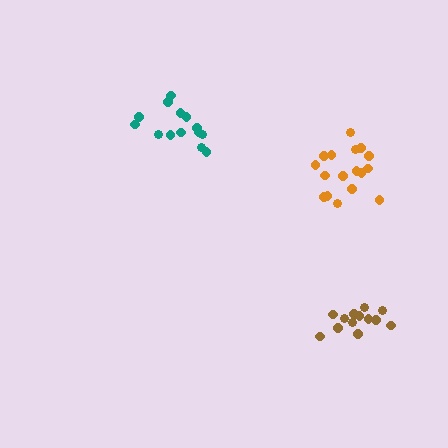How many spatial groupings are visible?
There are 3 spatial groupings.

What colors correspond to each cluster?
The clusters are colored: teal, orange, brown.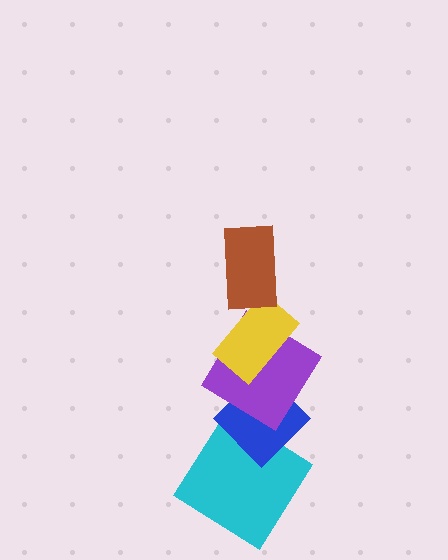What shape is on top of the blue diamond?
The purple diamond is on top of the blue diamond.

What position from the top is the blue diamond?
The blue diamond is 4th from the top.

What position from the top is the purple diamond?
The purple diamond is 3rd from the top.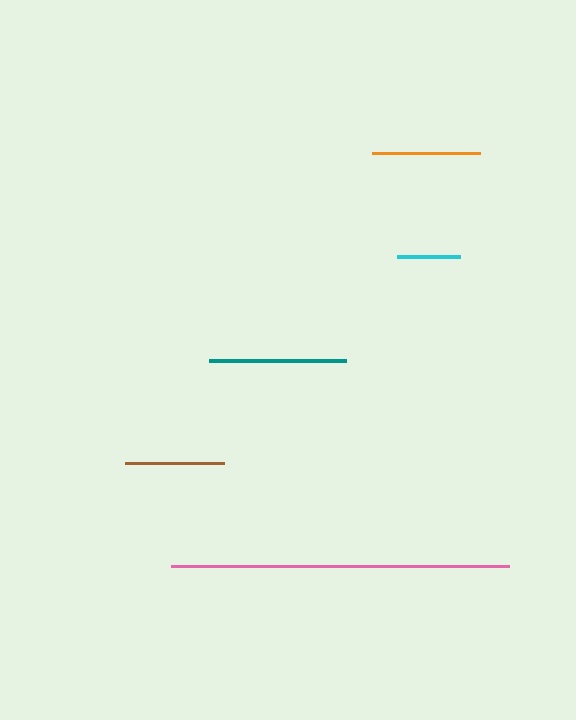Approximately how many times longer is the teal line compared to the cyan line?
The teal line is approximately 2.2 times the length of the cyan line.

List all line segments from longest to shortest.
From longest to shortest: pink, teal, orange, brown, cyan.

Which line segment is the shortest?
The cyan line is the shortest at approximately 62 pixels.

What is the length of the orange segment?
The orange segment is approximately 107 pixels long.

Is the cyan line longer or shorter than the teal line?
The teal line is longer than the cyan line.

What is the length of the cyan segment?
The cyan segment is approximately 62 pixels long.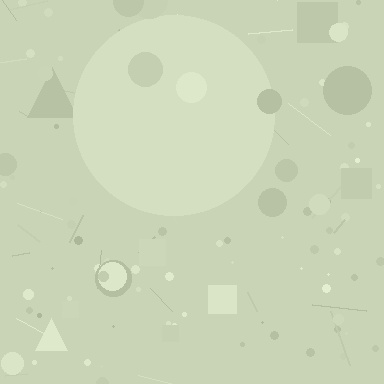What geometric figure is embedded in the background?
A circle is embedded in the background.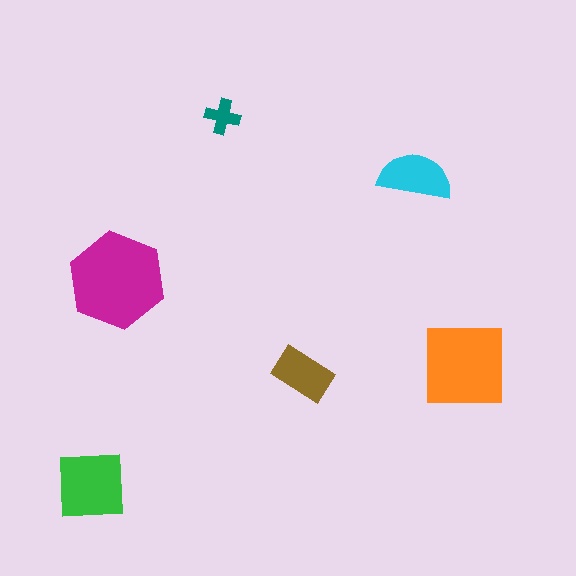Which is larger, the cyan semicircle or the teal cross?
The cyan semicircle.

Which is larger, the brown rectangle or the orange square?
The orange square.